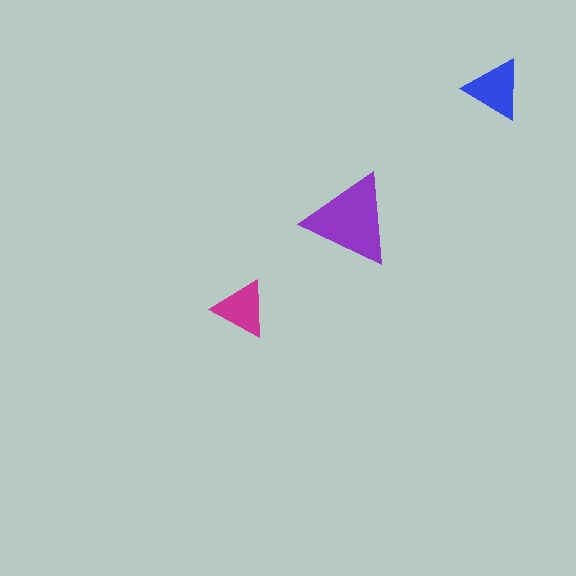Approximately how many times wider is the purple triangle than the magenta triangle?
About 1.5 times wider.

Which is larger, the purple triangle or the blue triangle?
The purple one.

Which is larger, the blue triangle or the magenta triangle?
The blue one.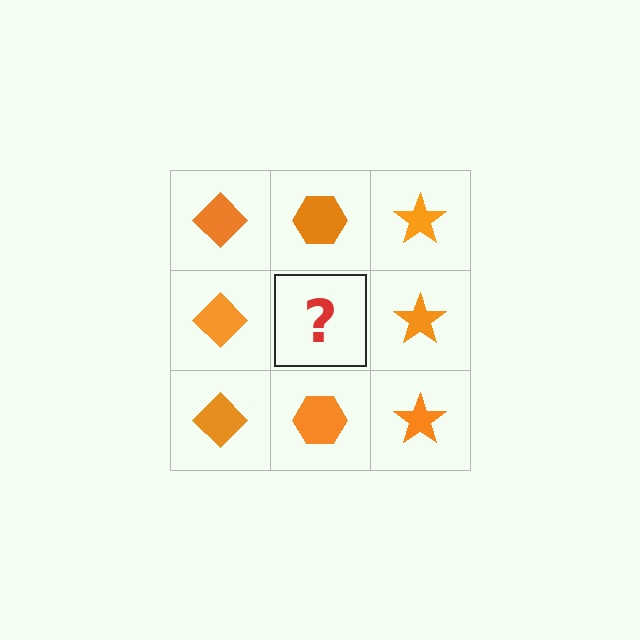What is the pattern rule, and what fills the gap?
The rule is that each column has a consistent shape. The gap should be filled with an orange hexagon.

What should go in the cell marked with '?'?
The missing cell should contain an orange hexagon.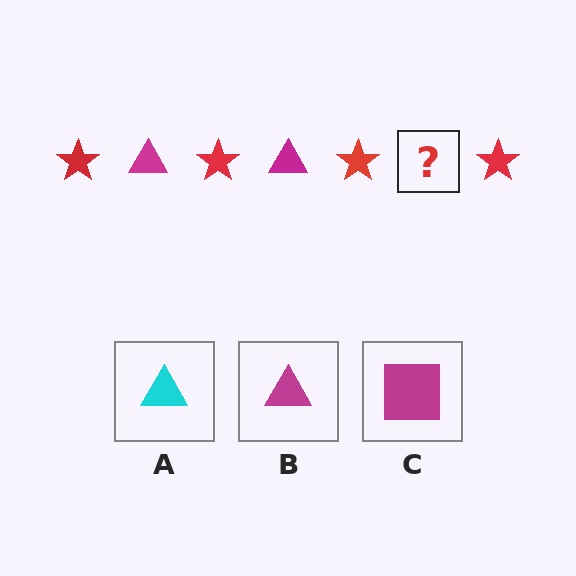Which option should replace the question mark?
Option B.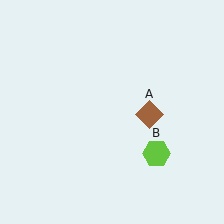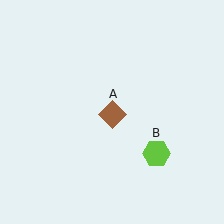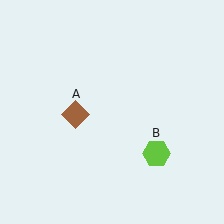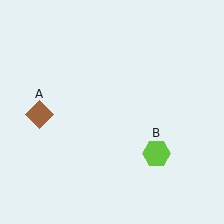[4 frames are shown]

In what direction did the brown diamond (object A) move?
The brown diamond (object A) moved left.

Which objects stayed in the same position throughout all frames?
Lime hexagon (object B) remained stationary.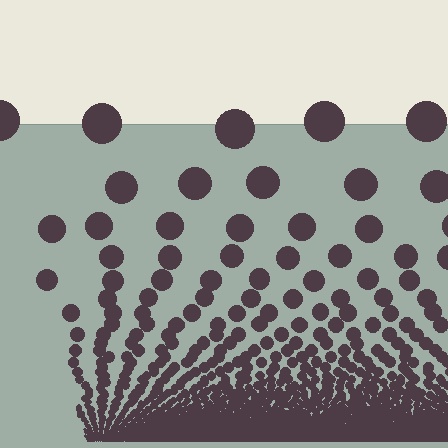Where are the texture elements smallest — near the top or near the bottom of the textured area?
Near the bottom.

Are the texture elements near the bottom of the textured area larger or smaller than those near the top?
Smaller. The gradient is inverted — elements near the bottom are smaller and denser.